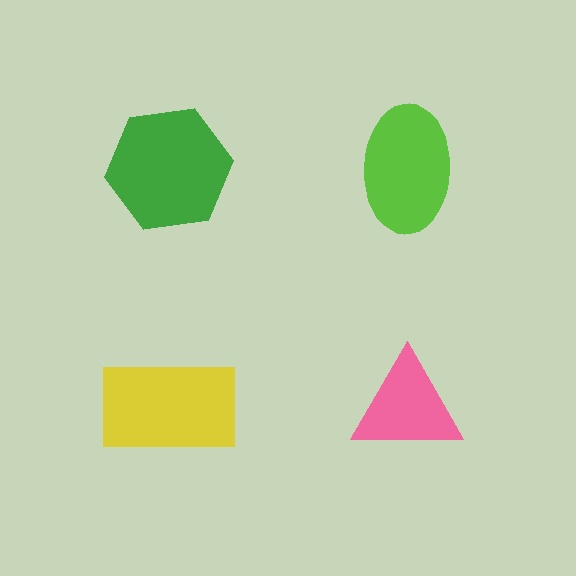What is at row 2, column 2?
A pink triangle.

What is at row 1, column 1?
A green hexagon.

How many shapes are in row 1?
2 shapes.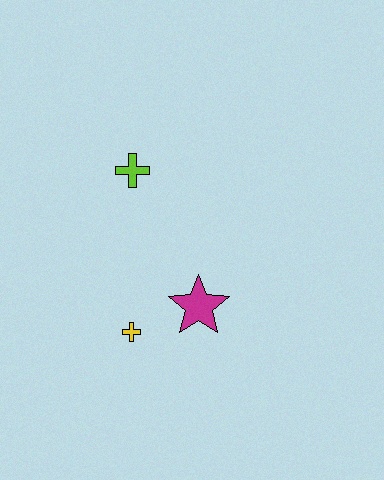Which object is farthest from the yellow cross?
The lime cross is farthest from the yellow cross.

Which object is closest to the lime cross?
The magenta star is closest to the lime cross.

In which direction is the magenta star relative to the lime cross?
The magenta star is below the lime cross.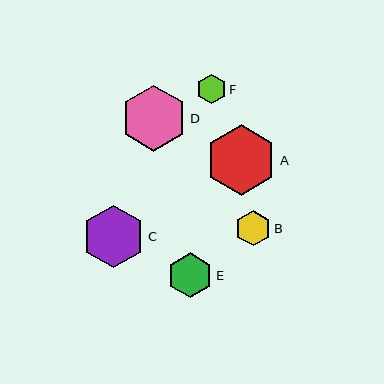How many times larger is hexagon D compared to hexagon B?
Hexagon D is approximately 1.9 times the size of hexagon B.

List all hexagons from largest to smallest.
From largest to smallest: A, D, C, E, B, F.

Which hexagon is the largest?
Hexagon A is the largest with a size of approximately 71 pixels.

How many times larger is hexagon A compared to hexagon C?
Hexagon A is approximately 1.1 times the size of hexagon C.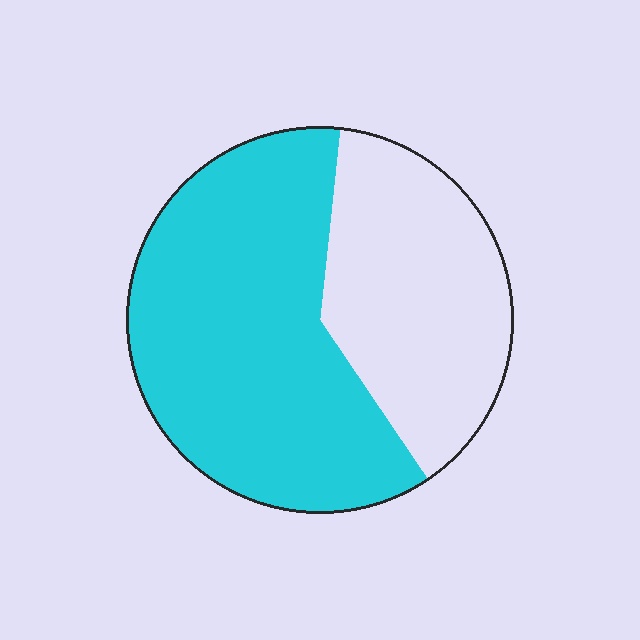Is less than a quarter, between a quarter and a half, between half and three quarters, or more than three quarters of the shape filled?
Between half and three quarters.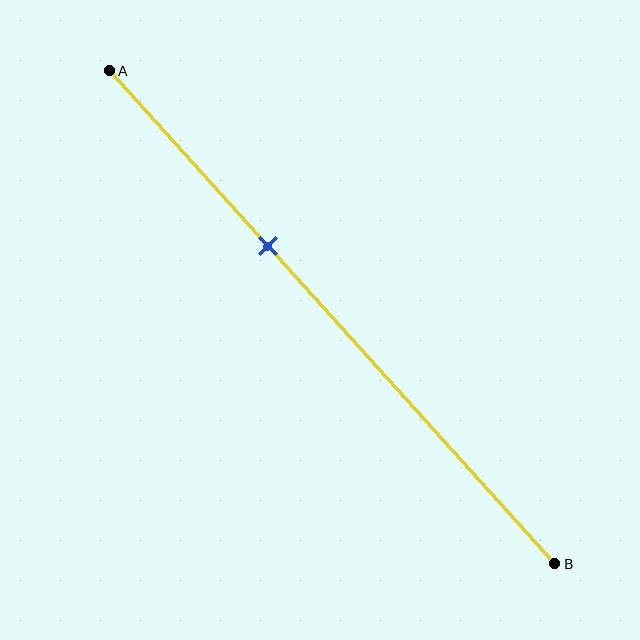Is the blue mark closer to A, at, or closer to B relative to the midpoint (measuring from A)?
The blue mark is closer to point A than the midpoint of segment AB.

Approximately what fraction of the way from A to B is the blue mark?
The blue mark is approximately 35% of the way from A to B.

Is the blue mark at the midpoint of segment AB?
No, the mark is at about 35% from A, not at the 50% midpoint.